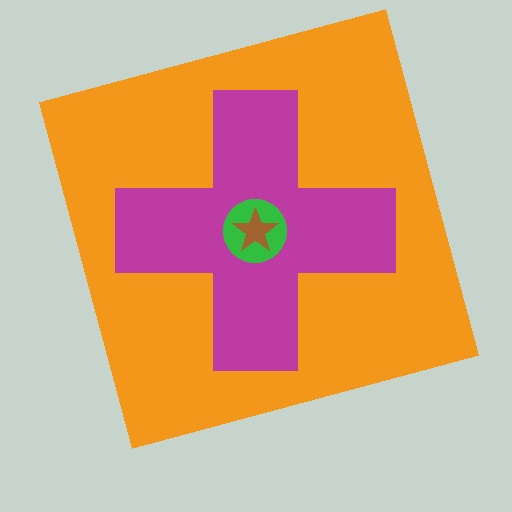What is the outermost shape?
The orange square.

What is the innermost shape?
The brown star.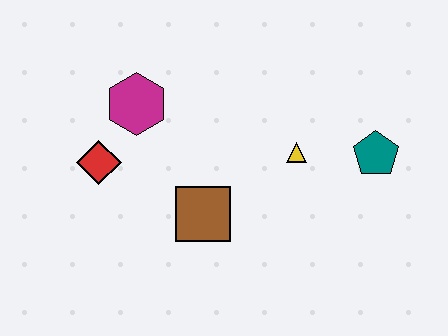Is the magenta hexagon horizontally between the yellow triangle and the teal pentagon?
No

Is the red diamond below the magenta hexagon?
Yes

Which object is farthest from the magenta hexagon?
The teal pentagon is farthest from the magenta hexagon.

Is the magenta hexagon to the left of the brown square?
Yes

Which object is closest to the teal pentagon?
The yellow triangle is closest to the teal pentagon.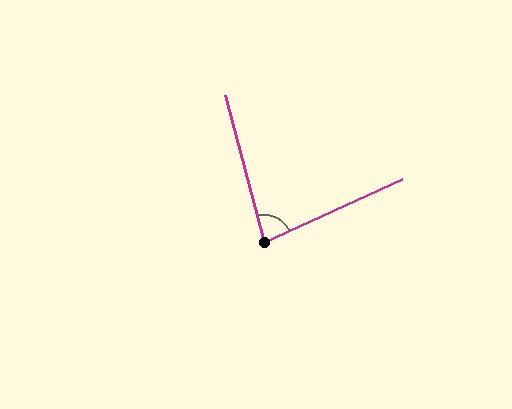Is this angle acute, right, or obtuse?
It is acute.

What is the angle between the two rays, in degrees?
Approximately 80 degrees.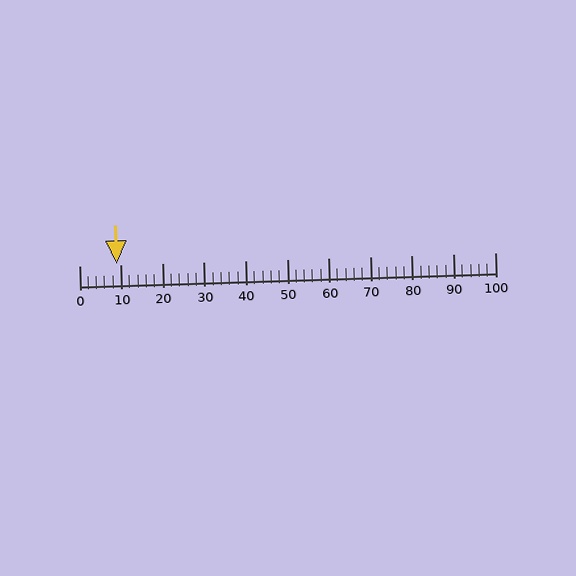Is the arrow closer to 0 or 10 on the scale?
The arrow is closer to 10.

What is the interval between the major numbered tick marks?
The major tick marks are spaced 10 units apart.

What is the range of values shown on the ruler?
The ruler shows values from 0 to 100.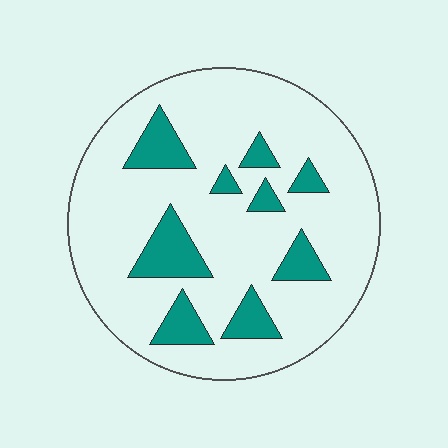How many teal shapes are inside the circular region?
9.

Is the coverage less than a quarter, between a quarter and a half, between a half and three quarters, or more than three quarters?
Less than a quarter.